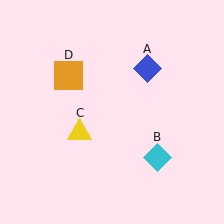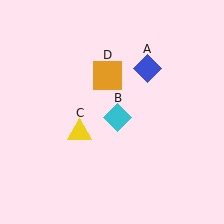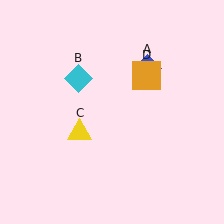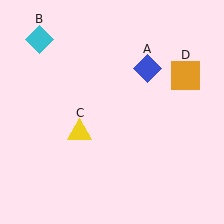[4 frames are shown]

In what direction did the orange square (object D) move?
The orange square (object D) moved right.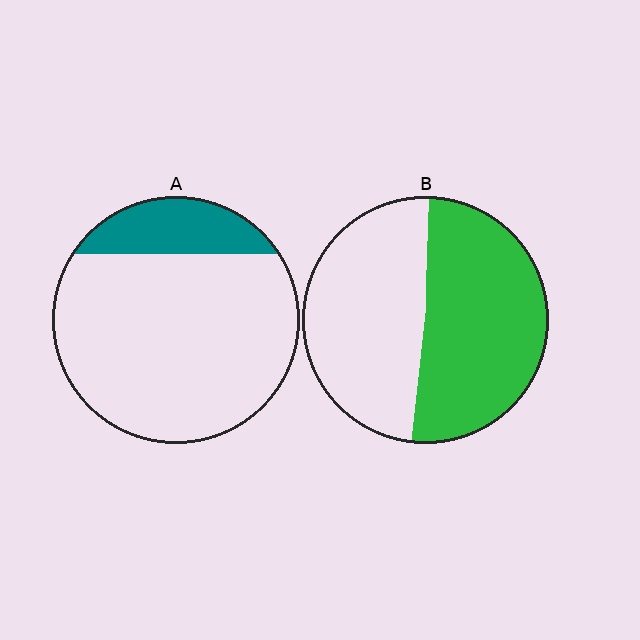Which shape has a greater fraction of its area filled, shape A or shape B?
Shape B.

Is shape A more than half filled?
No.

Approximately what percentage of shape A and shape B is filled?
A is approximately 20% and B is approximately 50%.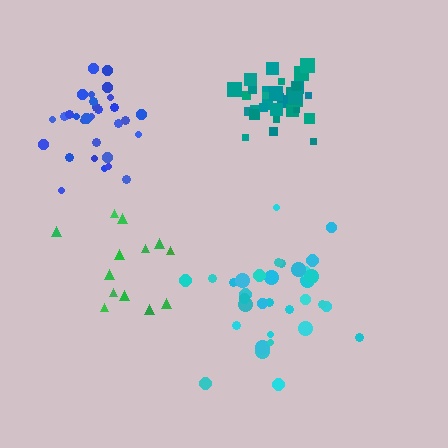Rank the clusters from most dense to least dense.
teal, blue, cyan, green.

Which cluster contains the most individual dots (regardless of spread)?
Cyan (33).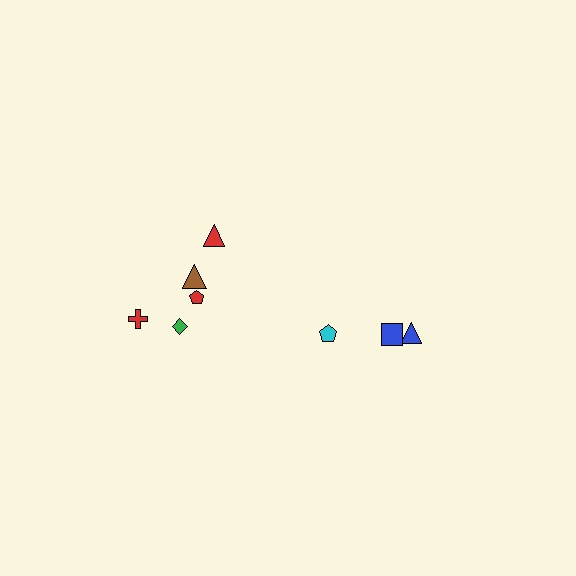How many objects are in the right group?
There are 3 objects.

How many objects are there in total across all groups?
There are 8 objects.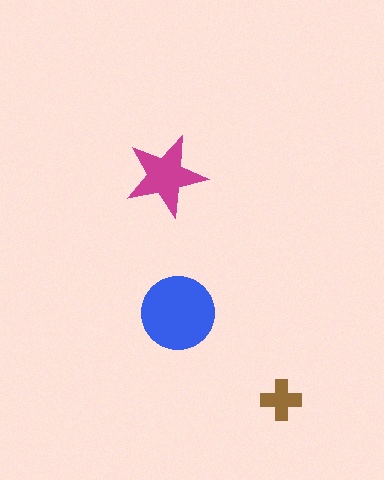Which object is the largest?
The blue circle.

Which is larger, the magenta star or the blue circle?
The blue circle.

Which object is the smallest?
The brown cross.